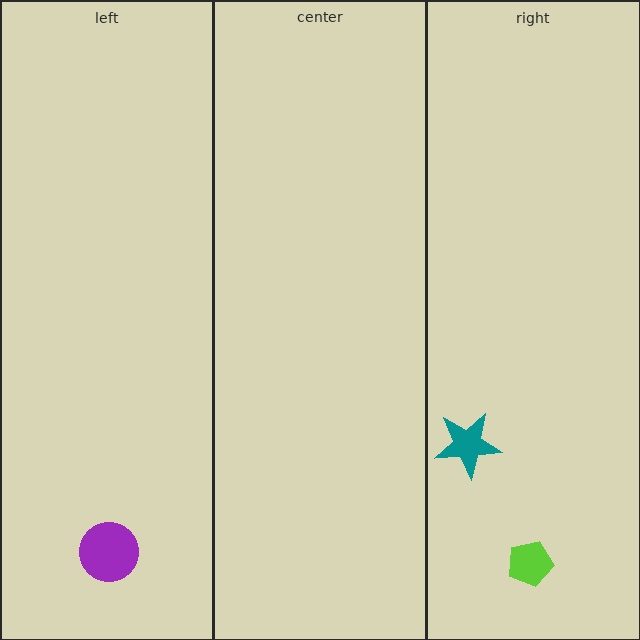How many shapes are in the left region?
1.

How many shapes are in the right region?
2.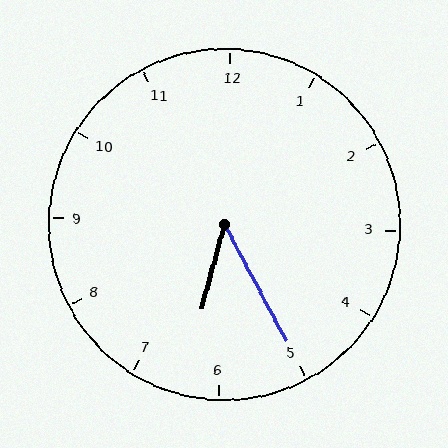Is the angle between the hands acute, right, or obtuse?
It is acute.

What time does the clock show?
6:25.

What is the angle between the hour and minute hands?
Approximately 42 degrees.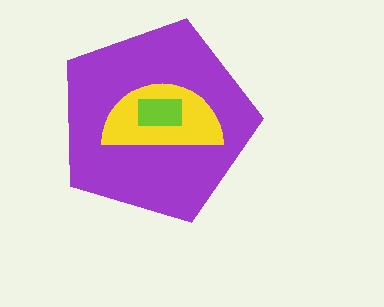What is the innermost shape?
The lime rectangle.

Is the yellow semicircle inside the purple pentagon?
Yes.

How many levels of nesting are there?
3.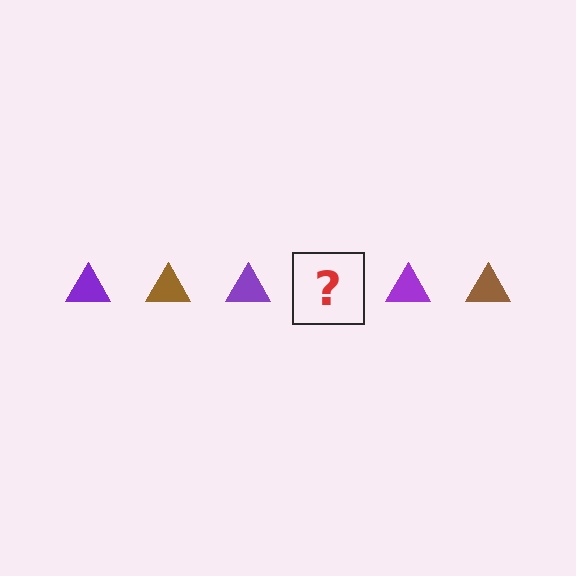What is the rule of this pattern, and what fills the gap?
The rule is that the pattern cycles through purple, brown triangles. The gap should be filled with a brown triangle.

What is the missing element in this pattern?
The missing element is a brown triangle.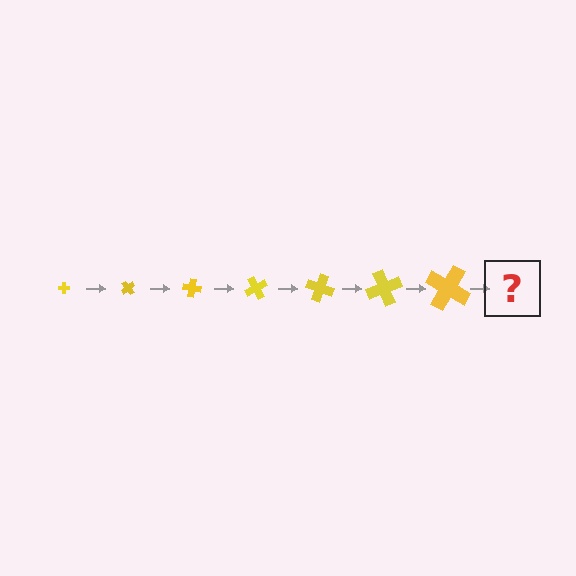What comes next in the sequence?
The next element should be a cross, larger than the previous one and rotated 350 degrees from the start.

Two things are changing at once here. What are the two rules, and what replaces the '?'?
The two rules are that the cross grows larger each step and it rotates 50 degrees each step. The '?' should be a cross, larger than the previous one and rotated 350 degrees from the start.